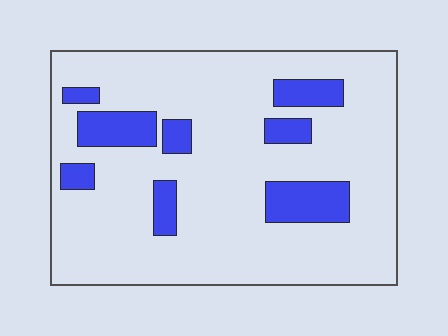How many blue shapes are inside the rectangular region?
8.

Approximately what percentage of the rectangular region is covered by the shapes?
Approximately 15%.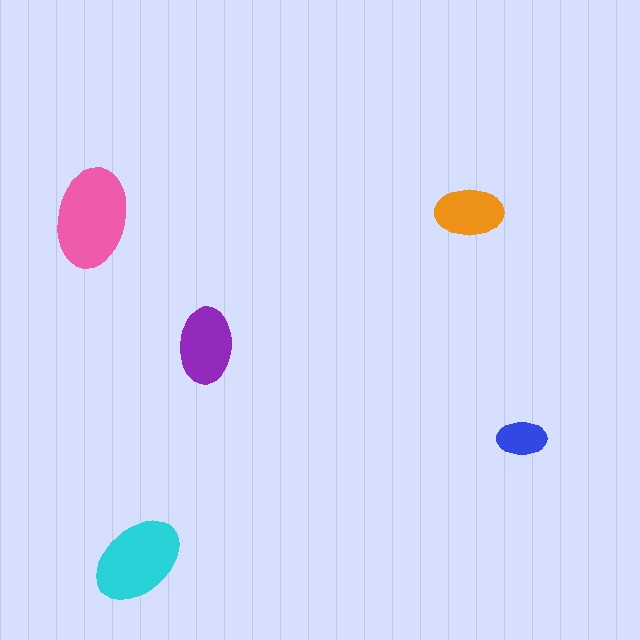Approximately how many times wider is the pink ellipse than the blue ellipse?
About 2 times wider.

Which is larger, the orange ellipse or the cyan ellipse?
The cyan one.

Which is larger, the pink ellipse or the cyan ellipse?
The pink one.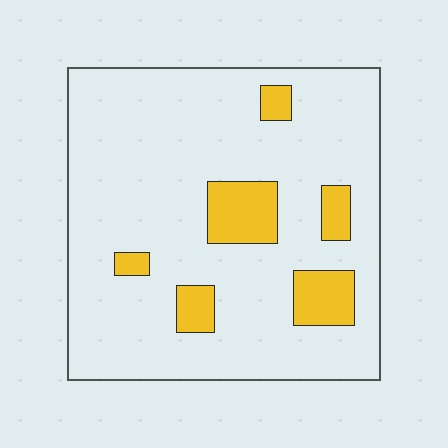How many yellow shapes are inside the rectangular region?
6.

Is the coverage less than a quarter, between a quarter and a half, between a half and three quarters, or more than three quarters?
Less than a quarter.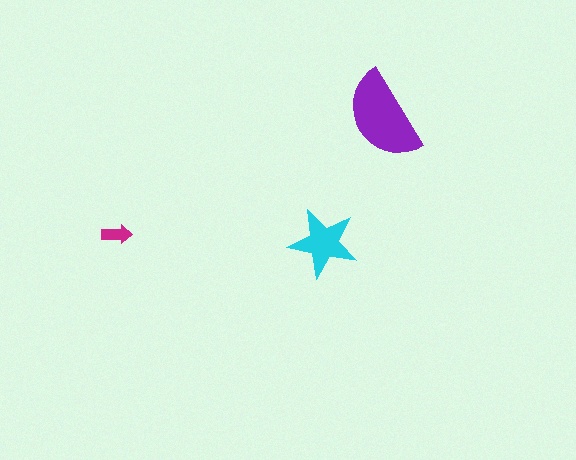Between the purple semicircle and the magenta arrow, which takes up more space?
The purple semicircle.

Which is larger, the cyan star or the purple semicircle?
The purple semicircle.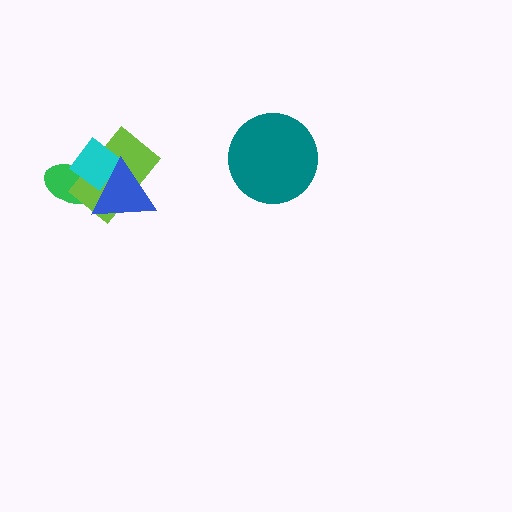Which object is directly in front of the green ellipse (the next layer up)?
The lime rectangle is directly in front of the green ellipse.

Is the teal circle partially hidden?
No, no other shape covers it.